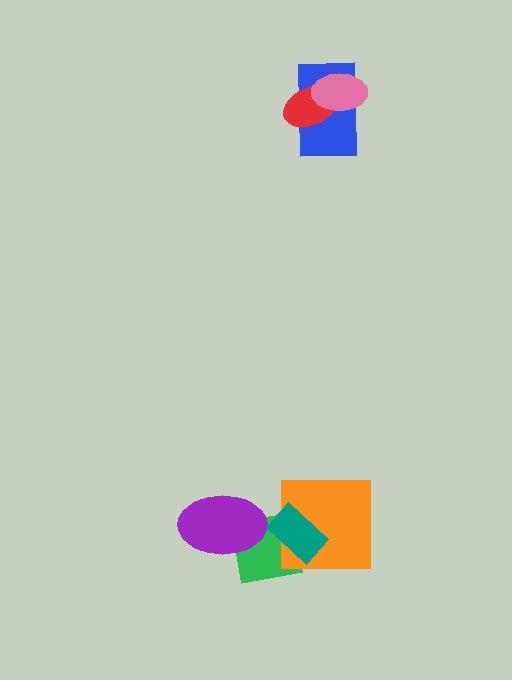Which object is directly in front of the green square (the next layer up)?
The purple ellipse is directly in front of the green square.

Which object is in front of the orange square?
The teal rectangle is in front of the orange square.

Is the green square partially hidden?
Yes, it is partially covered by another shape.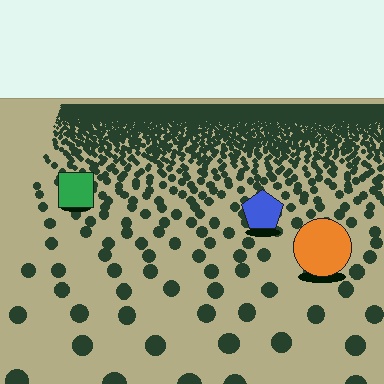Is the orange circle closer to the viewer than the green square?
Yes. The orange circle is closer — you can tell from the texture gradient: the ground texture is coarser near it.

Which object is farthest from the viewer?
The green square is farthest from the viewer. It appears smaller and the ground texture around it is denser.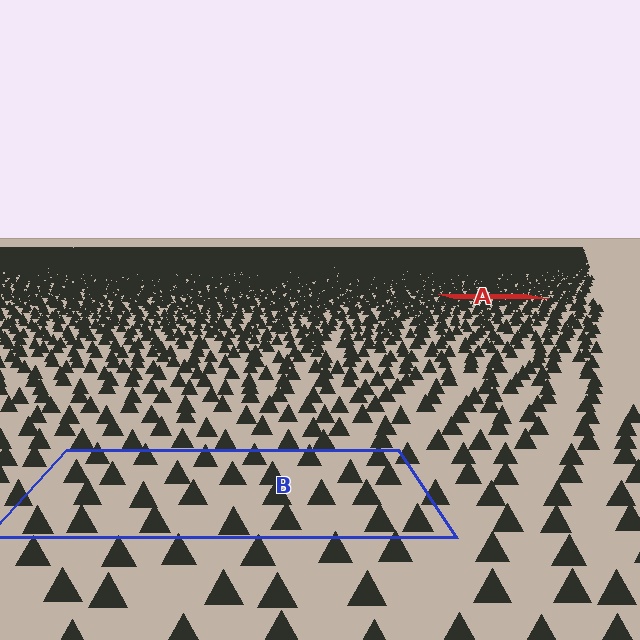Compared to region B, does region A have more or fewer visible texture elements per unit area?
Region A has more texture elements per unit area — they are packed more densely because it is farther away.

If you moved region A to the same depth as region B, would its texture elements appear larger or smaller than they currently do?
They would appear larger. At a closer depth, the same texture elements are projected at a bigger on-screen size.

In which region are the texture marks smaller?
The texture marks are smaller in region A, because it is farther away.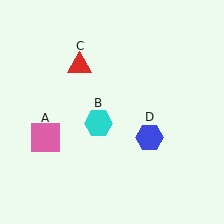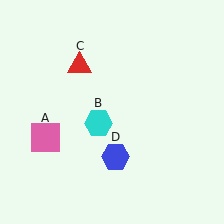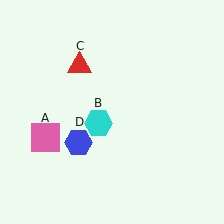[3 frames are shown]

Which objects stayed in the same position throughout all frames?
Pink square (object A) and cyan hexagon (object B) and red triangle (object C) remained stationary.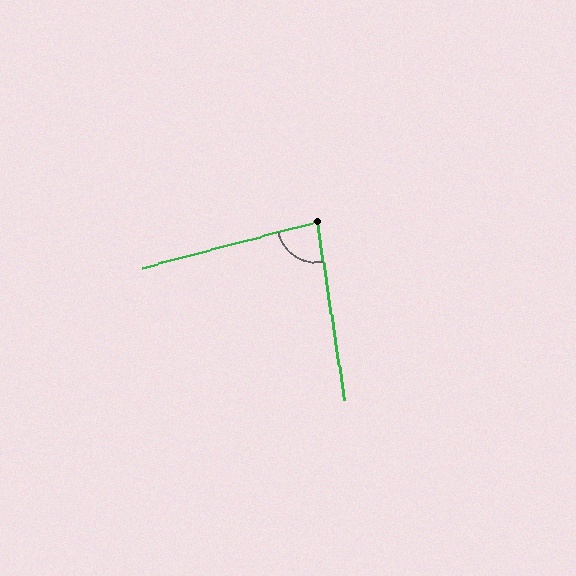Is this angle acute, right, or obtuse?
It is acute.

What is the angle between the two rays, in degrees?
Approximately 84 degrees.